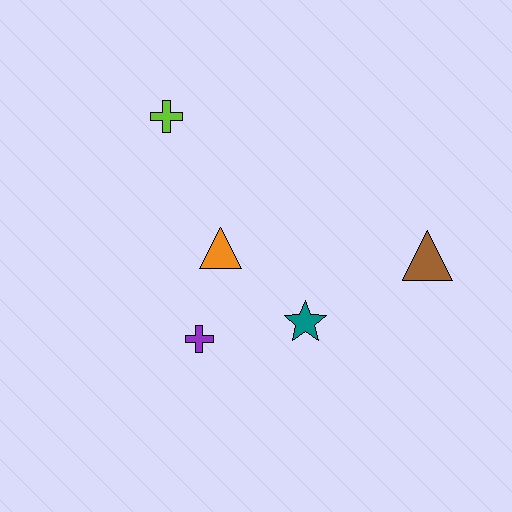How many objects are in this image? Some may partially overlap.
There are 5 objects.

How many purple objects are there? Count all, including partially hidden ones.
There is 1 purple object.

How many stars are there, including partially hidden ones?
There is 1 star.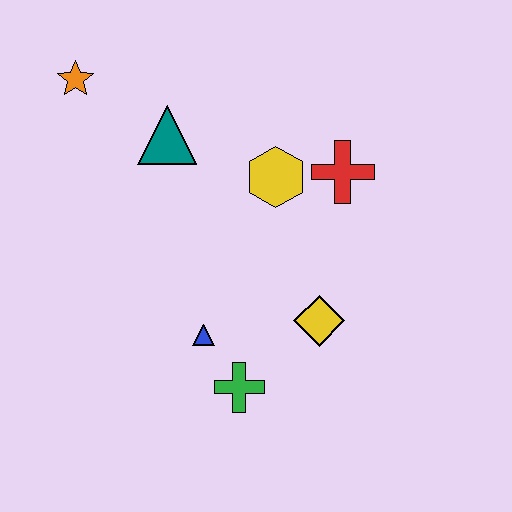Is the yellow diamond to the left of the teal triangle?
No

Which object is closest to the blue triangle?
The green cross is closest to the blue triangle.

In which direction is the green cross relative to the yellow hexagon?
The green cross is below the yellow hexagon.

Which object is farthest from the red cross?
The orange star is farthest from the red cross.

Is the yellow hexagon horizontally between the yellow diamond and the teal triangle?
Yes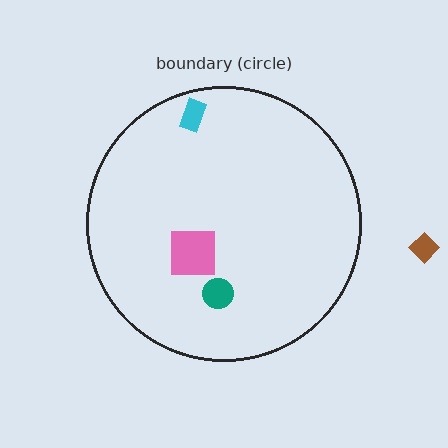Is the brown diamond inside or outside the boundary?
Outside.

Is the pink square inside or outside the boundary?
Inside.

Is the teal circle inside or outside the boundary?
Inside.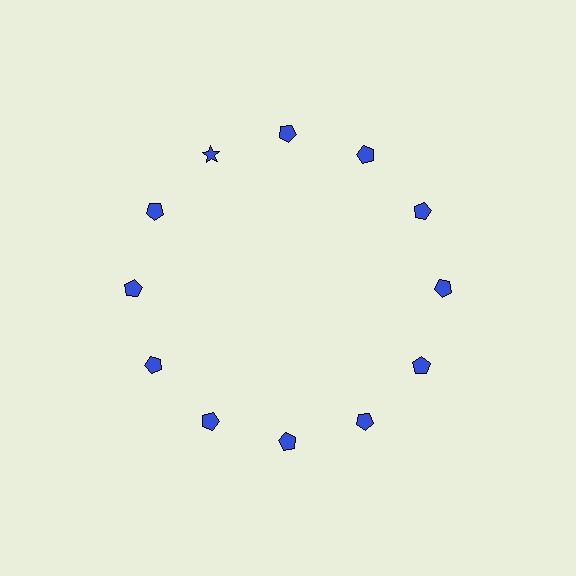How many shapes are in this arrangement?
There are 12 shapes arranged in a ring pattern.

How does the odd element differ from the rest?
It has a different shape: star instead of pentagon.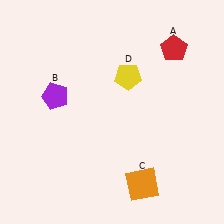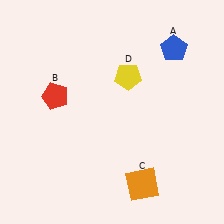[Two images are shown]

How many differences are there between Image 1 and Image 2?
There are 2 differences between the two images.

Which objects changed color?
A changed from red to blue. B changed from purple to red.